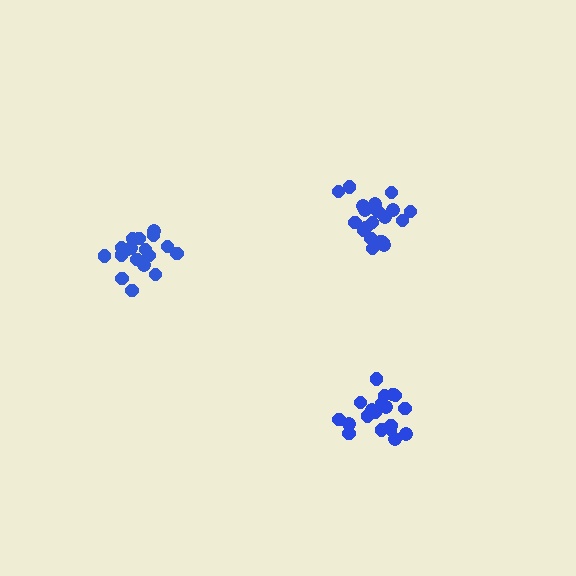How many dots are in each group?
Group 1: 20 dots, Group 2: 18 dots, Group 3: 20 dots (58 total).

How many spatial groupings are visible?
There are 3 spatial groupings.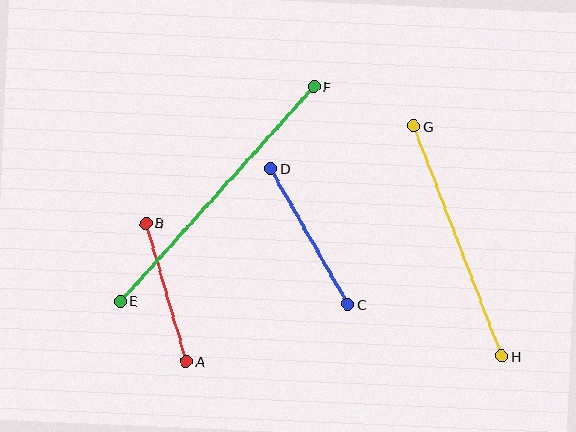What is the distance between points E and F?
The distance is approximately 289 pixels.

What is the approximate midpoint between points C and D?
The midpoint is at approximately (309, 236) pixels.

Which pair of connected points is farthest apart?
Points E and F are farthest apart.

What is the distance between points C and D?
The distance is approximately 156 pixels.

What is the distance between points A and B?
The distance is approximately 144 pixels.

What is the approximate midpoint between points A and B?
The midpoint is at approximately (166, 292) pixels.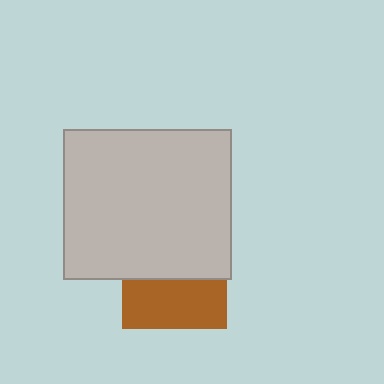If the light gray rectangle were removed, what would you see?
You would see the complete brown square.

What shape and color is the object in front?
The object in front is a light gray rectangle.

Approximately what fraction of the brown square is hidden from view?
Roughly 53% of the brown square is hidden behind the light gray rectangle.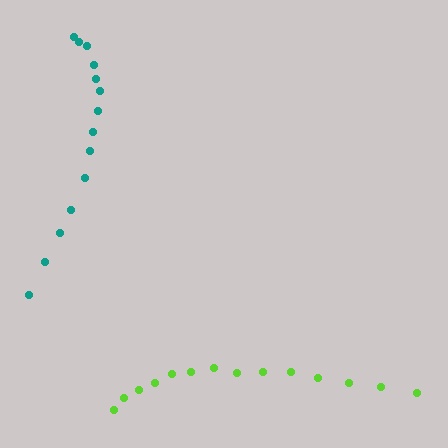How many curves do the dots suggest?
There are 2 distinct paths.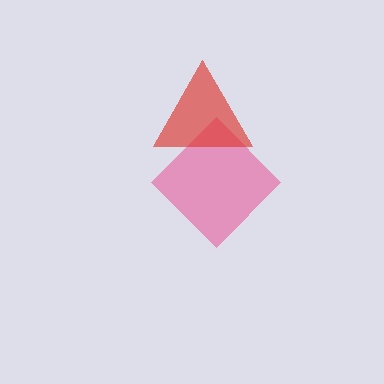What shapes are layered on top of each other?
The layered shapes are: a pink diamond, a red triangle.